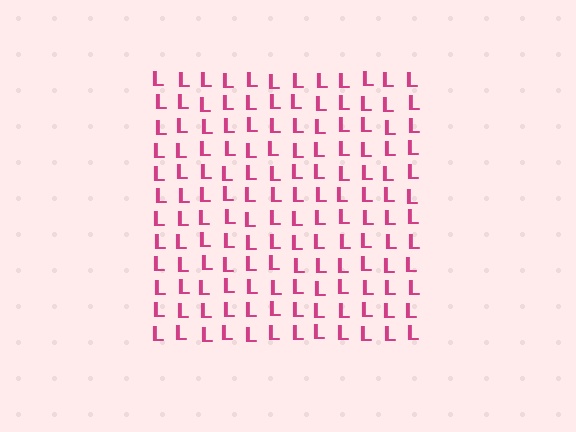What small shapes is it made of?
It is made of small letter L's.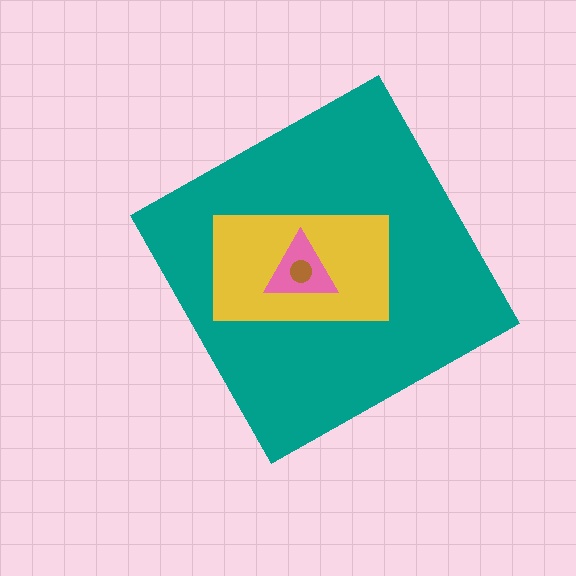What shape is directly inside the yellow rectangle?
The pink triangle.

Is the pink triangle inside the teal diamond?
Yes.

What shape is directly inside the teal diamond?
The yellow rectangle.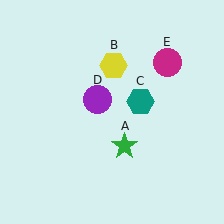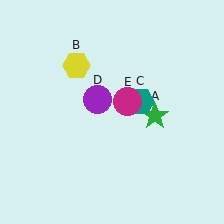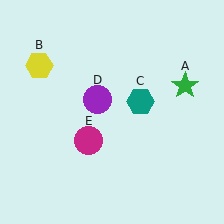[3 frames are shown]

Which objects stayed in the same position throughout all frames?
Teal hexagon (object C) and purple circle (object D) remained stationary.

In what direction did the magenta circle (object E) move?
The magenta circle (object E) moved down and to the left.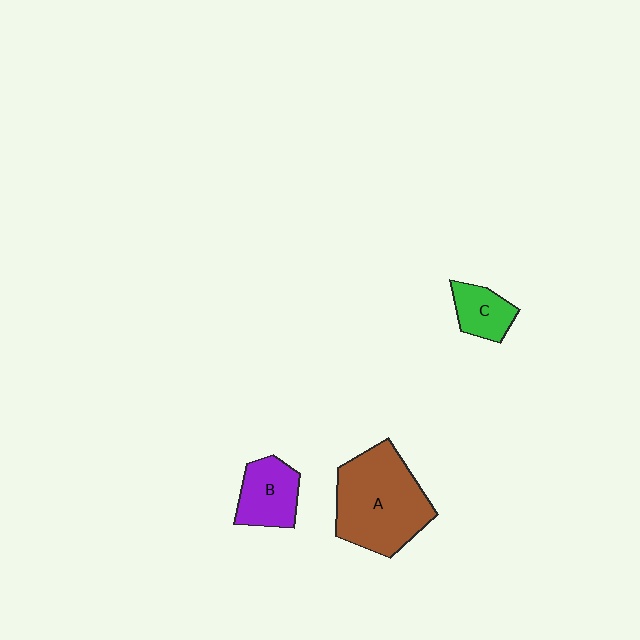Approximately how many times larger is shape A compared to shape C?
Approximately 2.9 times.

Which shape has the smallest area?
Shape C (green).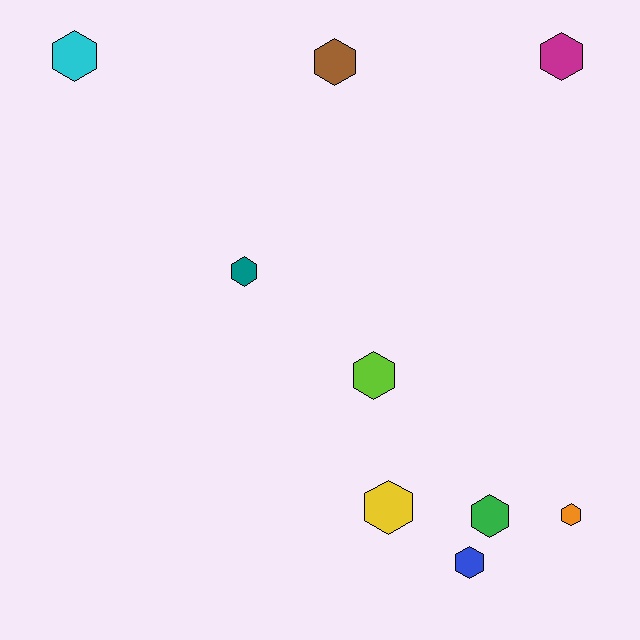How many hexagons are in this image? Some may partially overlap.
There are 9 hexagons.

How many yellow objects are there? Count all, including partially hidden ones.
There is 1 yellow object.